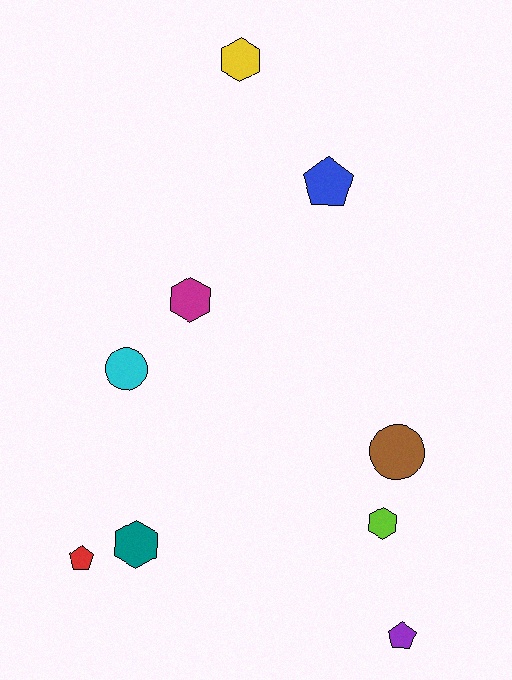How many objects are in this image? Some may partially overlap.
There are 9 objects.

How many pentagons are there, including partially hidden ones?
There are 3 pentagons.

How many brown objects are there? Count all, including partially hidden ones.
There is 1 brown object.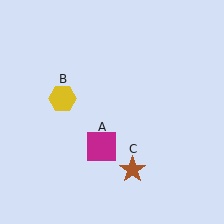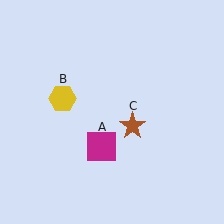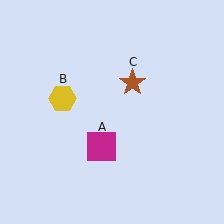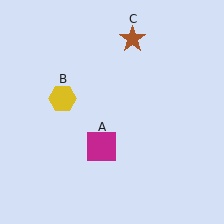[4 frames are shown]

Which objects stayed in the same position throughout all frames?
Magenta square (object A) and yellow hexagon (object B) remained stationary.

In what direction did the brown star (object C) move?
The brown star (object C) moved up.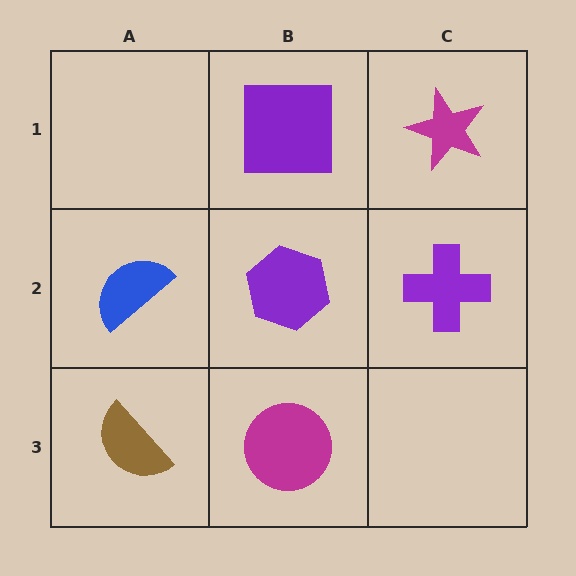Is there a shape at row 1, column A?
No, that cell is empty.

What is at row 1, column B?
A purple square.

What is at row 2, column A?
A blue semicircle.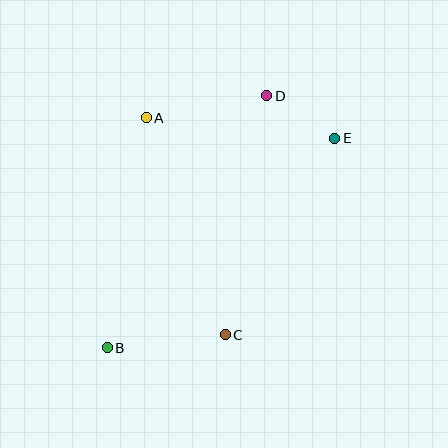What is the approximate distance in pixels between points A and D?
The distance between A and D is approximately 123 pixels.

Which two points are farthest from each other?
Points B and E are farthest from each other.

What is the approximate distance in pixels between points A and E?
The distance between A and E is approximately 190 pixels.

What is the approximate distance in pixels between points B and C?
The distance between B and C is approximately 119 pixels.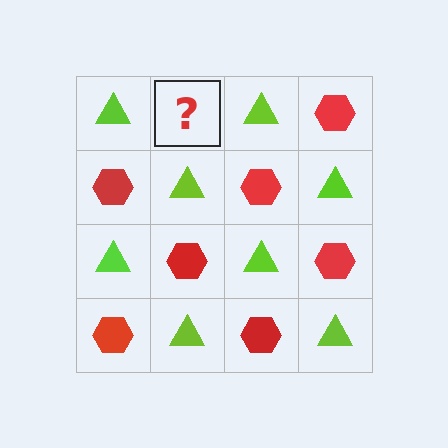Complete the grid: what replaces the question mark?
The question mark should be replaced with a red hexagon.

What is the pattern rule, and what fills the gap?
The rule is that it alternates lime triangle and red hexagon in a checkerboard pattern. The gap should be filled with a red hexagon.